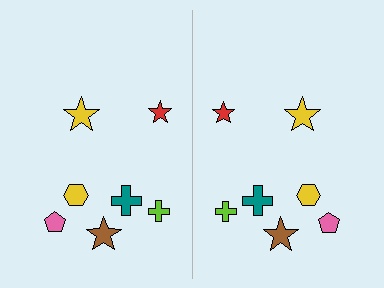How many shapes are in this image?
There are 14 shapes in this image.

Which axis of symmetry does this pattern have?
The pattern has a vertical axis of symmetry running through the center of the image.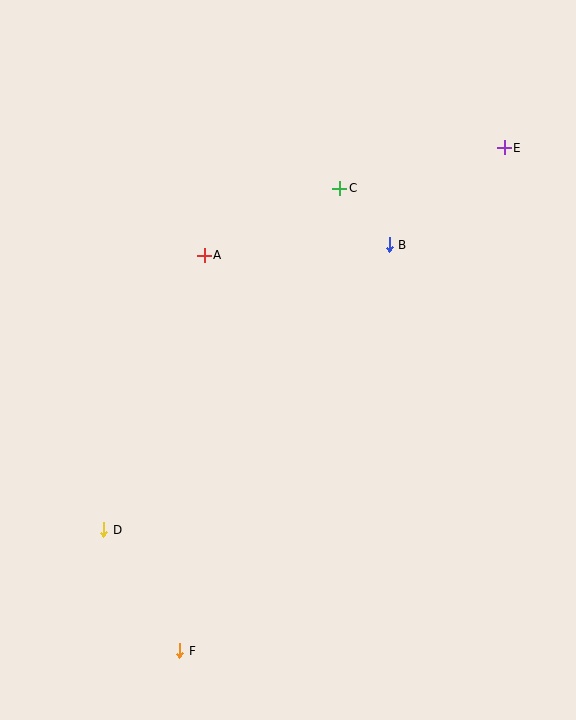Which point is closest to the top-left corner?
Point A is closest to the top-left corner.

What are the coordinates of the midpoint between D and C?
The midpoint between D and C is at (222, 359).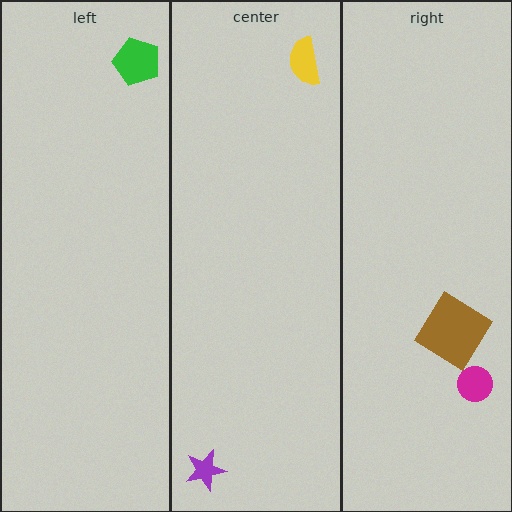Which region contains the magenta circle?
The right region.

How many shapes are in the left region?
1.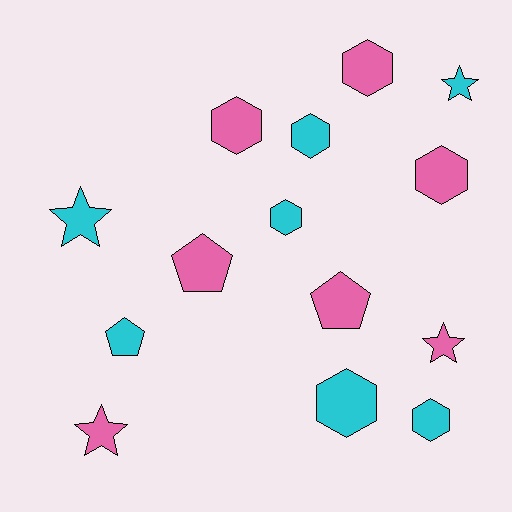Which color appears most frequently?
Cyan, with 7 objects.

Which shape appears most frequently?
Hexagon, with 7 objects.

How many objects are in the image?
There are 14 objects.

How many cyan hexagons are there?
There are 4 cyan hexagons.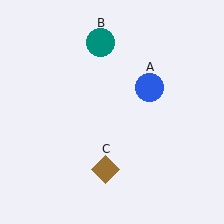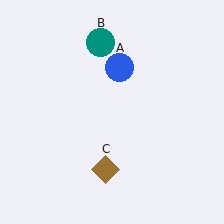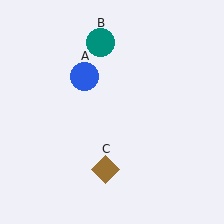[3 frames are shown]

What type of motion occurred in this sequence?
The blue circle (object A) rotated counterclockwise around the center of the scene.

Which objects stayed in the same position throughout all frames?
Teal circle (object B) and brown diamond (object C) remained stationary.